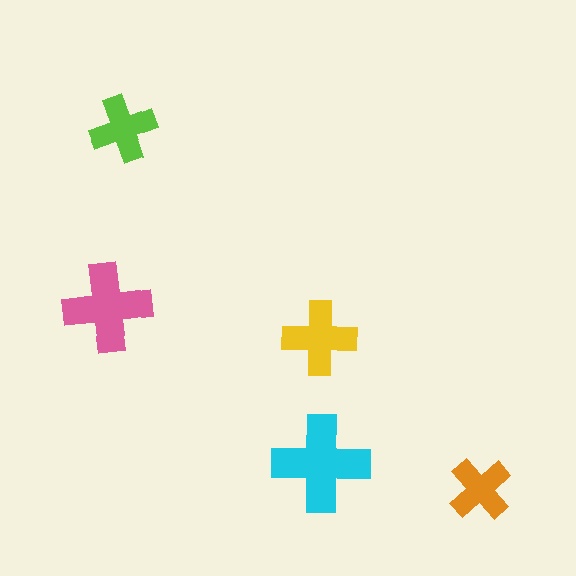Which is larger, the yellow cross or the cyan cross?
The cyan one.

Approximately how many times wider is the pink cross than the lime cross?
About 1.5 times wider.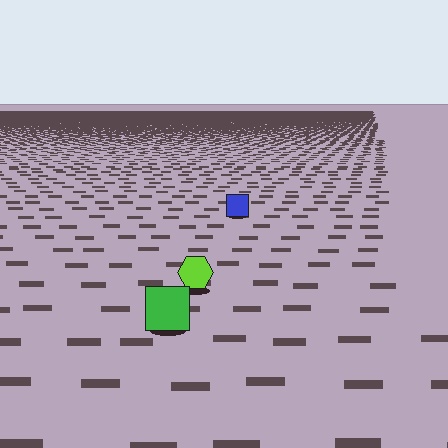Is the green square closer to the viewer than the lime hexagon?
Yes. The green square is closer — you can tell from the texture gradient: the ground texture is coarser near it.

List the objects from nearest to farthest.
From nearest to farthest: the green square, the lime hexagon, the blue square.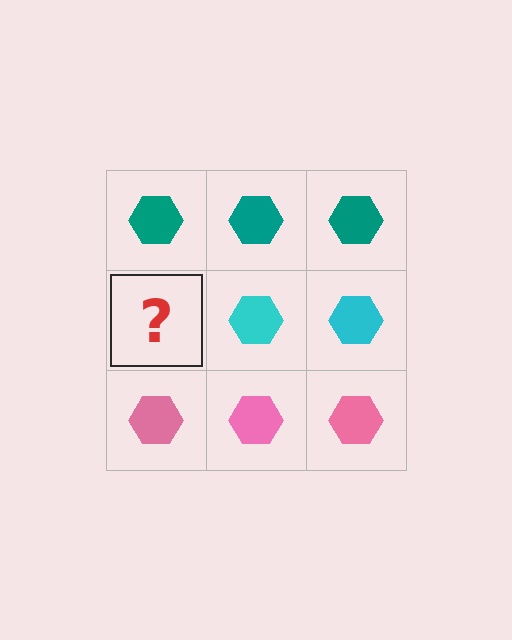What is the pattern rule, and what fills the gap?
The rule is that each row has a consistent color. The gap should be filled with a cyan hexagon.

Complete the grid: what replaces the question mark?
The question mark should be replaced with a cyan hexagon.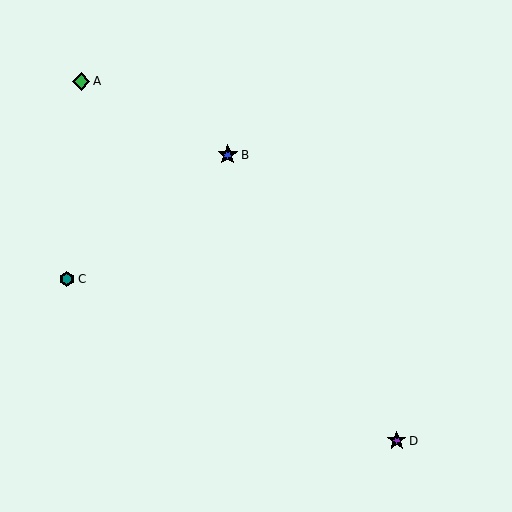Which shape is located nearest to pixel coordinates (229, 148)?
The blue star (labeled B) at (228, 155) is nearest to that location.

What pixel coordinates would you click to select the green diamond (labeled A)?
Click at (81, 81) to select the green diamond A.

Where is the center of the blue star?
The center of the blue star is at (228, 155).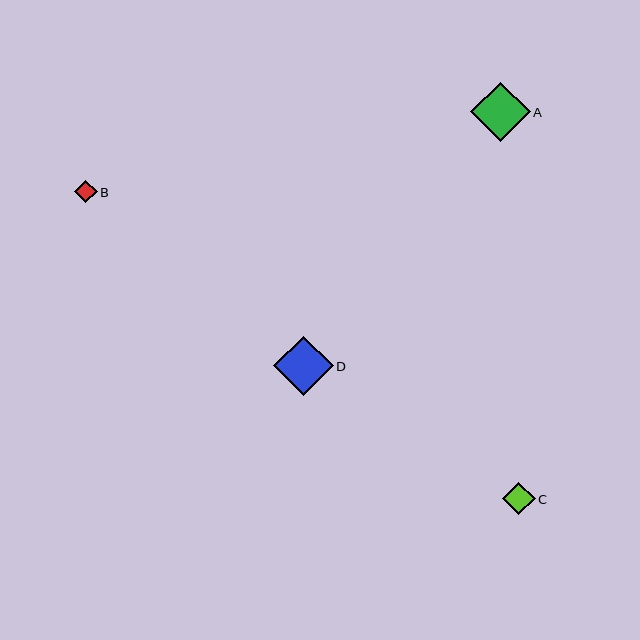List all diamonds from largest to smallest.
From largest to smallest: D, A, C, B.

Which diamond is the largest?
Diamond D is the largest with a size of approximately 60 pixels.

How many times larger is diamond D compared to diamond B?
Diamond D is approximately 2.6 times the size of diamond B.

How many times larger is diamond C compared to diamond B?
Diamond C is approximately 1.4 times the size of diamond B.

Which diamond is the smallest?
Diamond B is the smallest with a size of approximately 23 pixels.